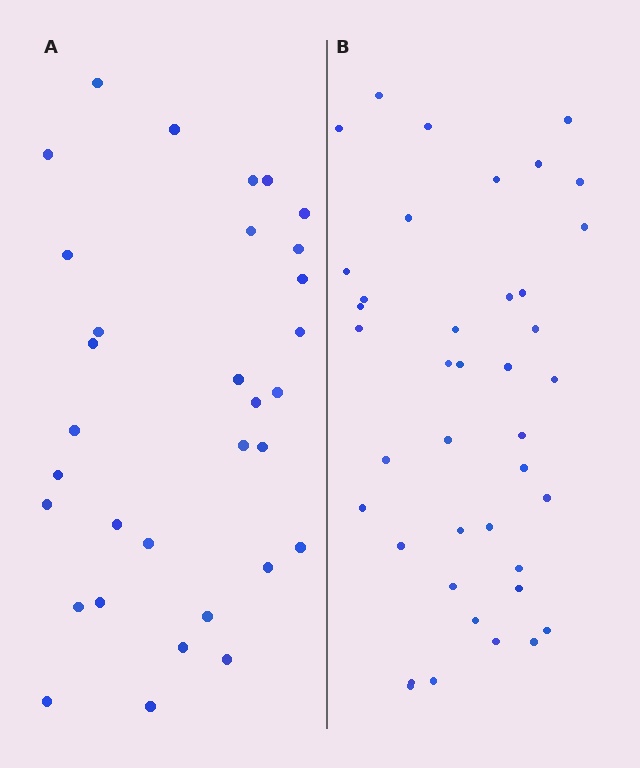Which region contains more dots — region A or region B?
Region B (the right region) has more dots.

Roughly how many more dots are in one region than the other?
Region B has roughly 8 or so more dots than region A.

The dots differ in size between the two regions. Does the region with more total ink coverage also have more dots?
No. Region A has more total ink coverage because its dots are larger, but region B actually contains more individual dots. Total area can be misleading — the number of items is what matters here.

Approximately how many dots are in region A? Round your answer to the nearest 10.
About 30 dots. (The exact count is 32, which rounds to 30.)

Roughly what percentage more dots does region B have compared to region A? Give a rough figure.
About 25% more.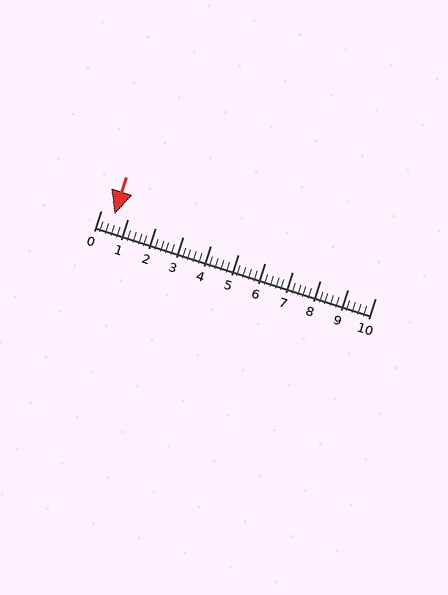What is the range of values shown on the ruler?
The ruler shows values from 0 to 10.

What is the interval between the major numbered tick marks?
The major tick marks are spaced 1 units apart.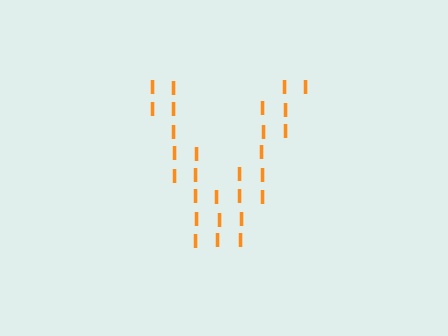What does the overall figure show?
The overall figure shows the letter V.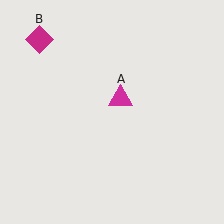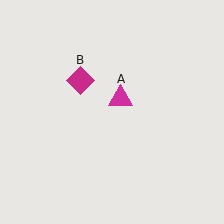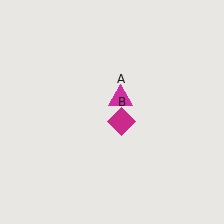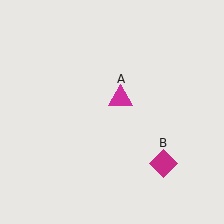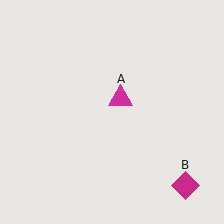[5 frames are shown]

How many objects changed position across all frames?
1 object changed position: magenta diamond (object B).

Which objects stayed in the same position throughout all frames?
Magenta triangle (object A) remained stationary.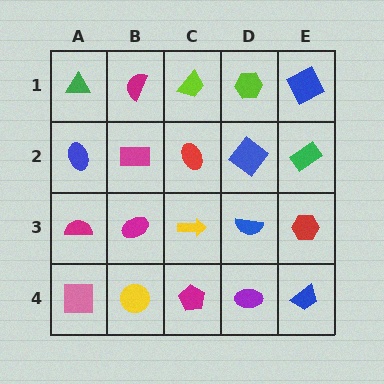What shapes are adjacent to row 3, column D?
A blue diamond (row 2, column D), a purple ellipse (row 4, column D), a yellow arrow (row 3, column C), a red hexagon (row 3, column E).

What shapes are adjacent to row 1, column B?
A magenta rectangle (row 2, column B), a green triangle (row 1, column A), a lime trapezoid (row 1, column C).